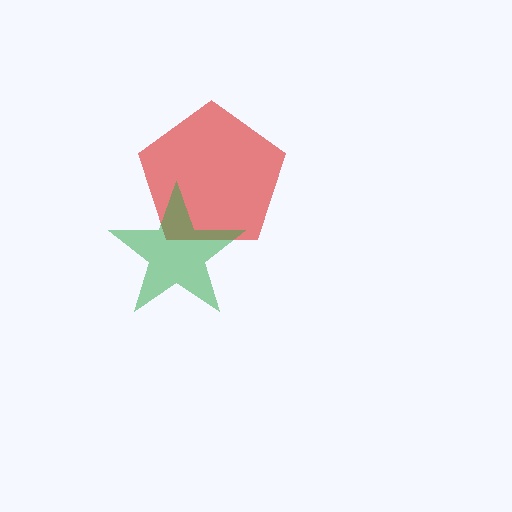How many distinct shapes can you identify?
There are 2 distinct shapes: a red pentagon, a green star.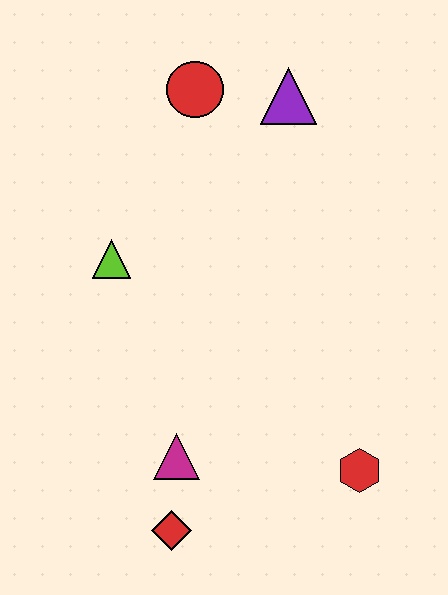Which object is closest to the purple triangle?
The red circle is closest to the purple triangle.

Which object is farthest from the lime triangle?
The red hexagon is farthest from the lime triangle.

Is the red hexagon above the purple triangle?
No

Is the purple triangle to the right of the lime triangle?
Yes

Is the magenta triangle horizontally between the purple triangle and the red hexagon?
No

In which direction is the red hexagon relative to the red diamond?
The red hexagon is to the right of the red diamond.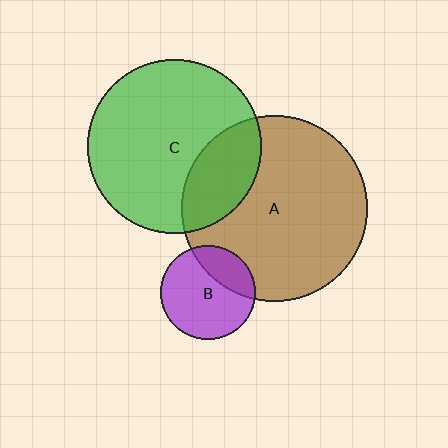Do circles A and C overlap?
Yes.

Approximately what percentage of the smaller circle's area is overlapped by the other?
Approximately 25%.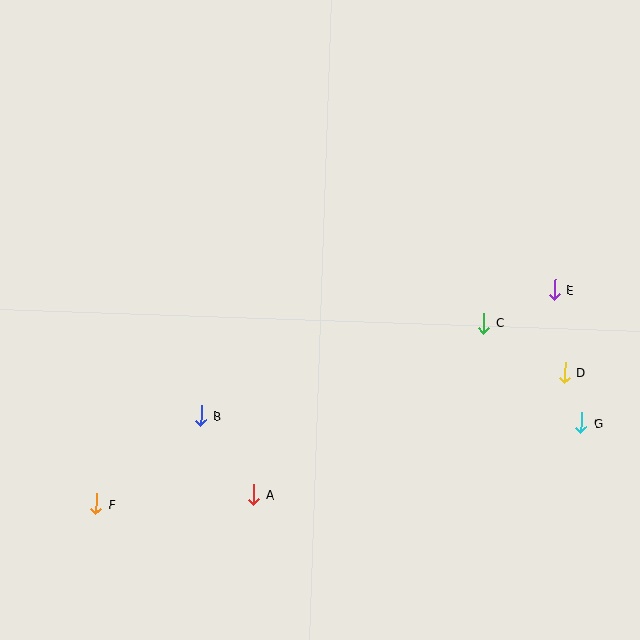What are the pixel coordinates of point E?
Point E is at (555, 290).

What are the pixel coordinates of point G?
Point G is at (581, 423).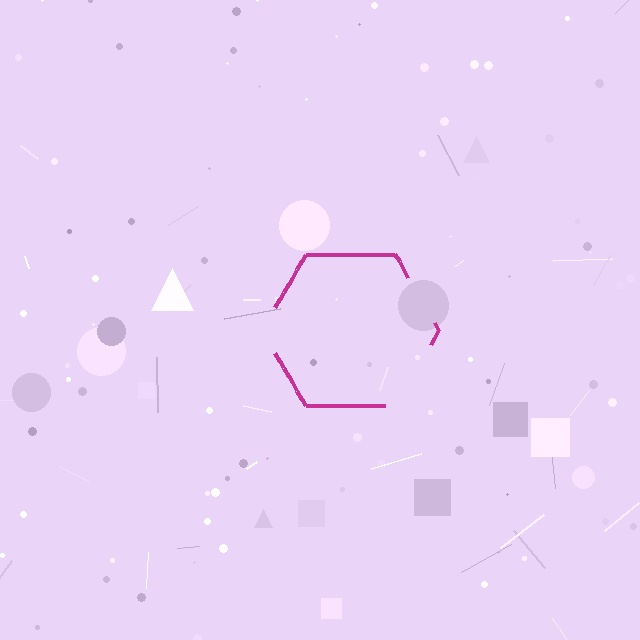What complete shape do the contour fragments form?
The contour fragments form a hexagon.